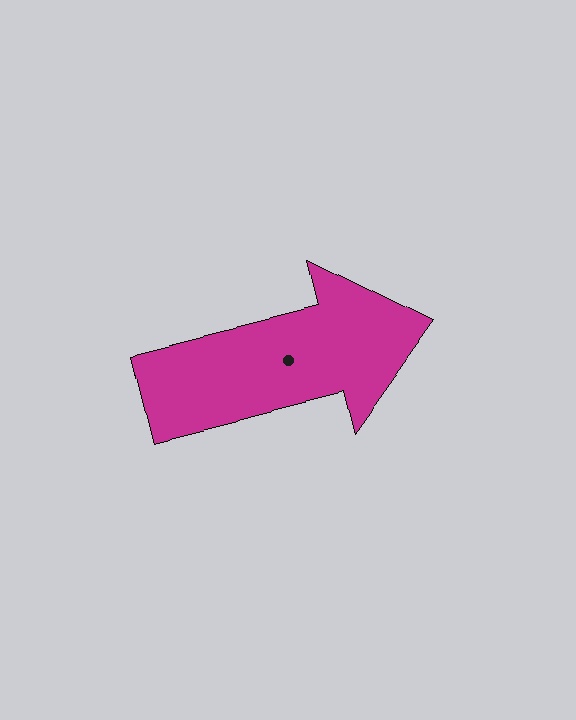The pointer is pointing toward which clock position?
Roughly 3 o'clock.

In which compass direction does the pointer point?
East.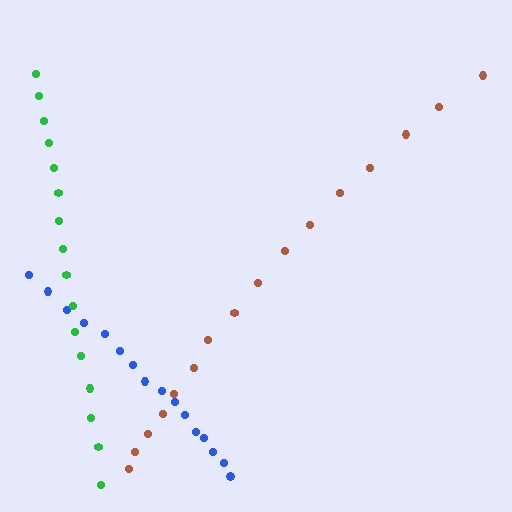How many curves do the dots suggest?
There are 3 distinct paths.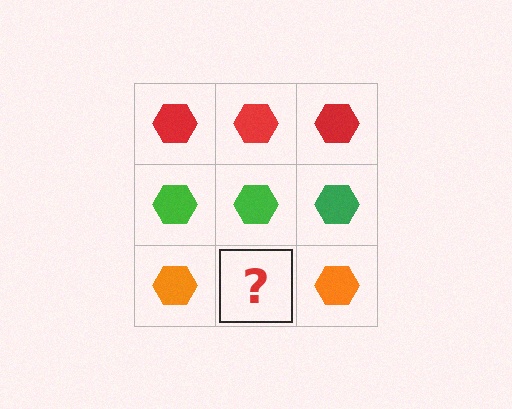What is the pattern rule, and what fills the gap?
The rule is that each row has a consistent color. The gap should be filled with an orange hexagon.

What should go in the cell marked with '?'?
The missing cell should contain an orange hexagon.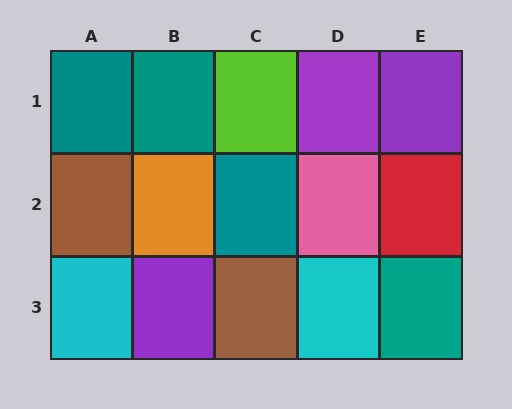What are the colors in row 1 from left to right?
Teal, teal, lime, purple, purple.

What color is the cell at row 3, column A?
Cyan.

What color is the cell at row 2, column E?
Red.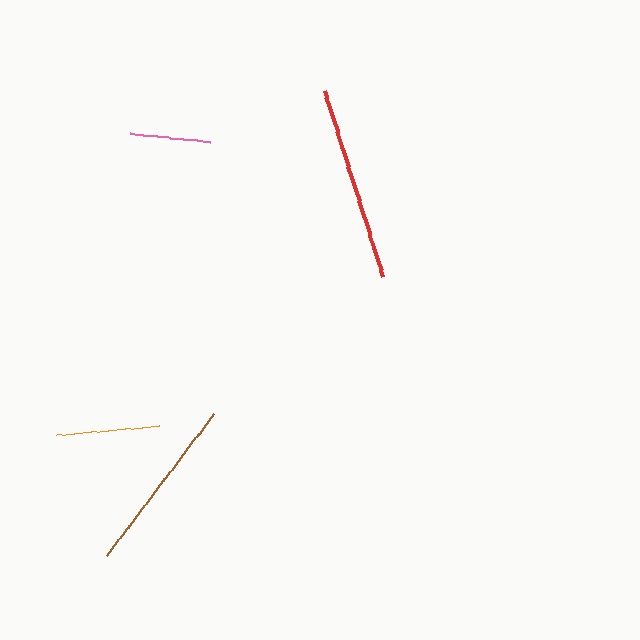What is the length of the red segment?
The red segment is approximately 194 pixels long.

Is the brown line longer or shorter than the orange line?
The brown line is longer than the orange line.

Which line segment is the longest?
The red line is the longest at approximately 194 pixels.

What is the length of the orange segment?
The orange segment is approximately 103 pixels long.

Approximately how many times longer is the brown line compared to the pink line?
The brown line is approximately 2.2 times the length of the pink line.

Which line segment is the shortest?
The pink line is the shortest at approximately 81 pixels.